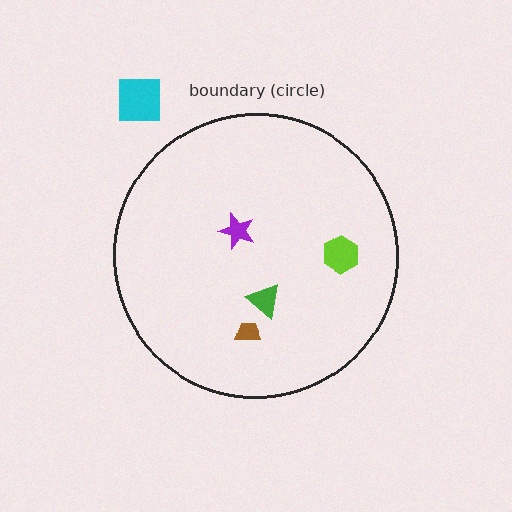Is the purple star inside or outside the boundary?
Inside.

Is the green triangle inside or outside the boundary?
Inside.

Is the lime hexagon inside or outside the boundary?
Inside.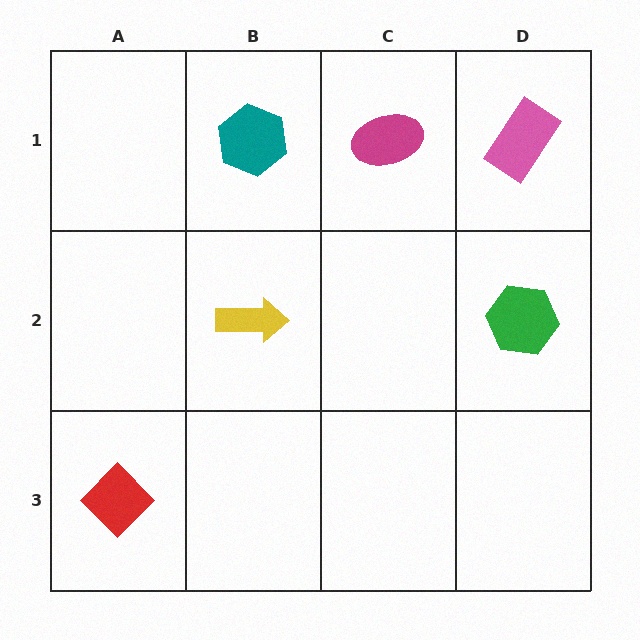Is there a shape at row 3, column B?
No, that cell is empty.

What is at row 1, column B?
A teal hexagon.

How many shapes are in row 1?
3 shapes.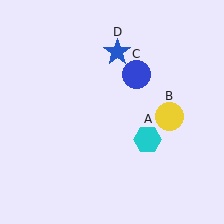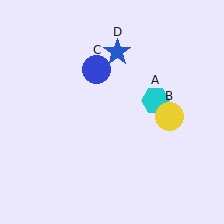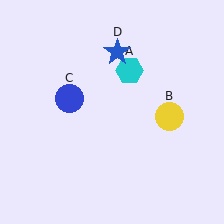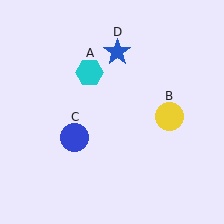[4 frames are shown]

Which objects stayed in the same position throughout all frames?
Yellow circle (object B) and blue star (object D) remained stationary.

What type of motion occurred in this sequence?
The cyan hexagon (object A), blue circle (object C) rotated counterclockwise around the center of the scene.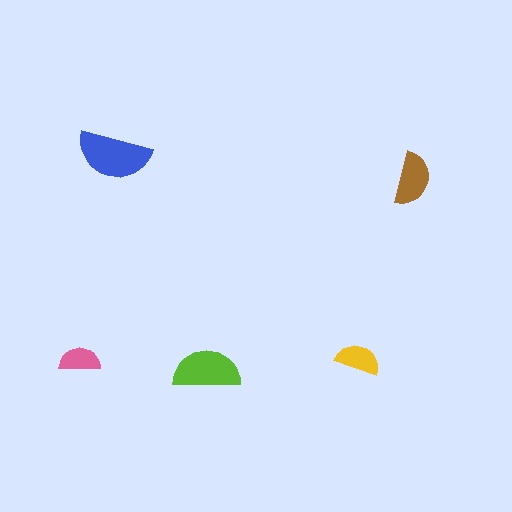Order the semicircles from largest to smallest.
the blue one, the lime one, the brown one, the yellow one, the pink one.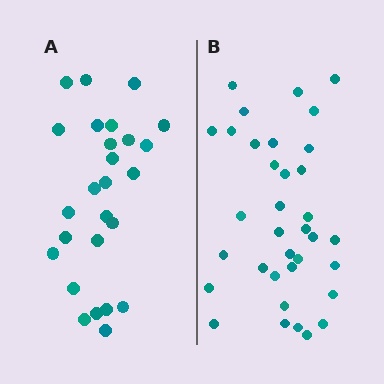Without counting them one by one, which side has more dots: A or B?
Region B (the right region) has more dots.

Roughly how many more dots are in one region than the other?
Region B has roughly 8 or so more dots than region A.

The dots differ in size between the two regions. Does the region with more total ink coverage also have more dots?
No. Region A has more total ink coverage because its dots are larger, but region B actually contains more individual dots. Total area can be misleading — the number of items is what matters here.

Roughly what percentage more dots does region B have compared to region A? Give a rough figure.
About 35% more.